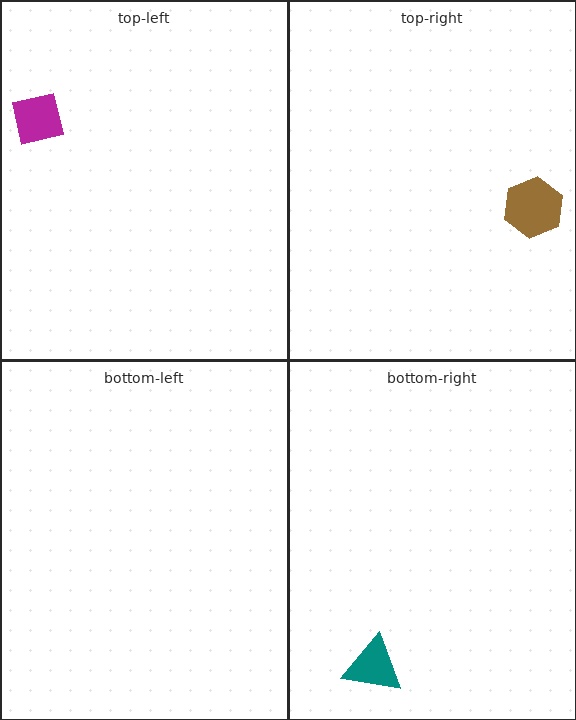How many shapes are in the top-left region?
1.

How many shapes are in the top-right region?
1.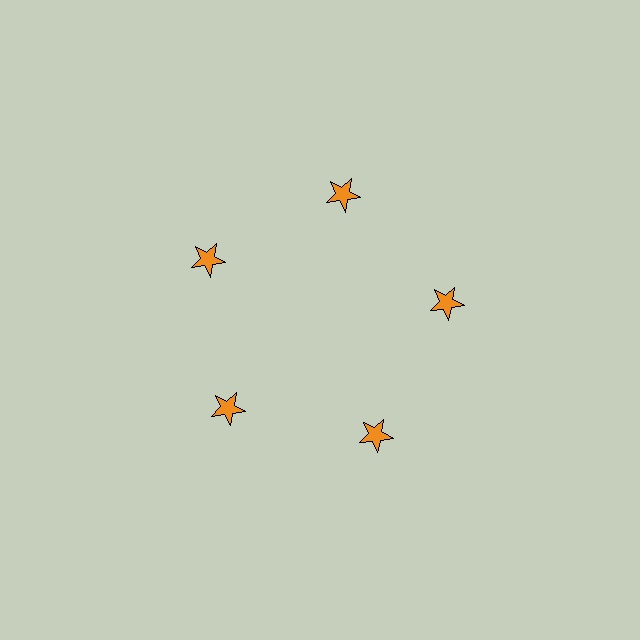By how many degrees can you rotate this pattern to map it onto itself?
The pattern maps onto itself every 72 degrees of rotation.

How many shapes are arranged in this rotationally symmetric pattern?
There are 5 shapes, arranged in 5 groups of 1.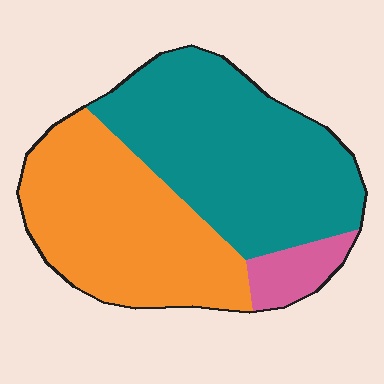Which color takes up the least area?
Pink, at roughly 10%.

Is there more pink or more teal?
Teal.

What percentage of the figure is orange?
Orange covers 43% of the figure.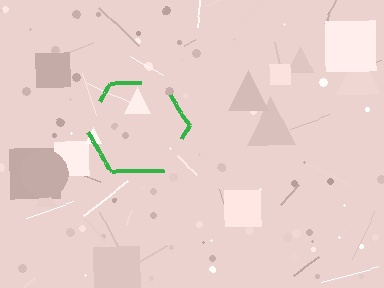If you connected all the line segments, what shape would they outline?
They would outline a hexagon.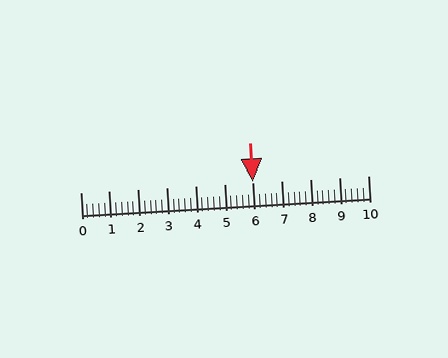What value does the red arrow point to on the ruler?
The red arrow points to approximately 6.0.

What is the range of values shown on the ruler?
The ruler shows values from 0 to 10.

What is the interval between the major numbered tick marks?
The major tick marks are spaced 1 units apart.